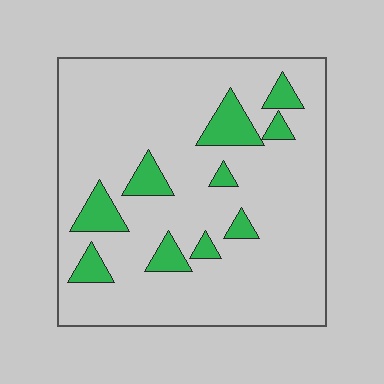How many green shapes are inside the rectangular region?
10.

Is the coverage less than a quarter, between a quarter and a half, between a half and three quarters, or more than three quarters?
Less than a quarter.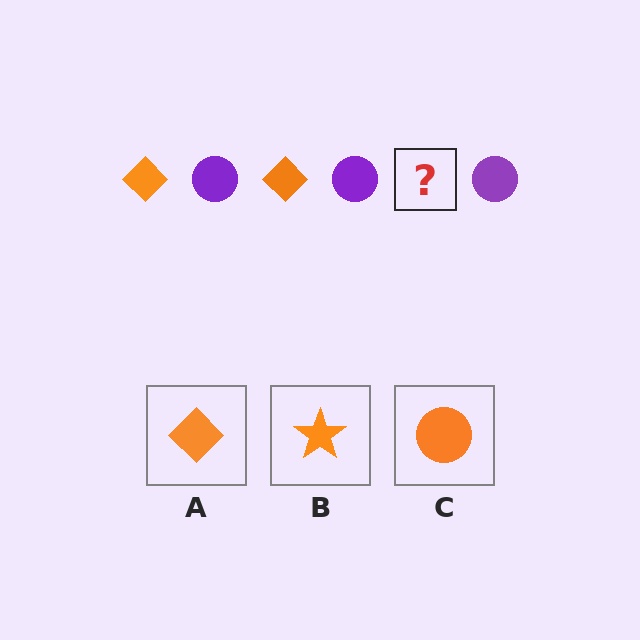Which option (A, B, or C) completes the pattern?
A.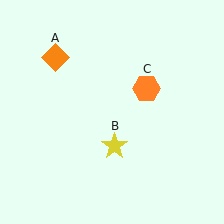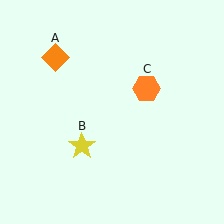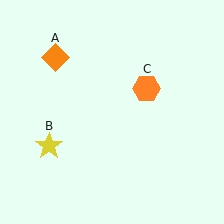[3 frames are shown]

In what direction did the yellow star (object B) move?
The yellow star (object B) moved left.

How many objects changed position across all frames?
1 object changed position: yellow star (object B).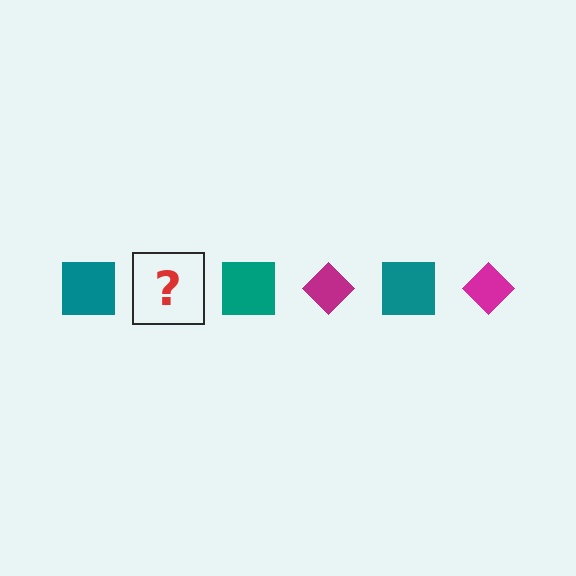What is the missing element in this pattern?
The missing element is a magenta diamond.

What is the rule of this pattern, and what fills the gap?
The rule is that the pattern alternates between teal square and magenta diamond. The gap should be filled with a magenta diamond.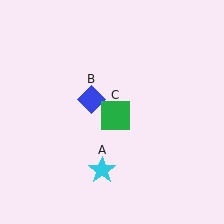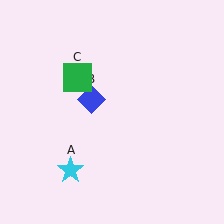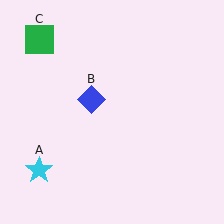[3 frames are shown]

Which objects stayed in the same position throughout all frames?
Blue diamond (object B) remained stationary.